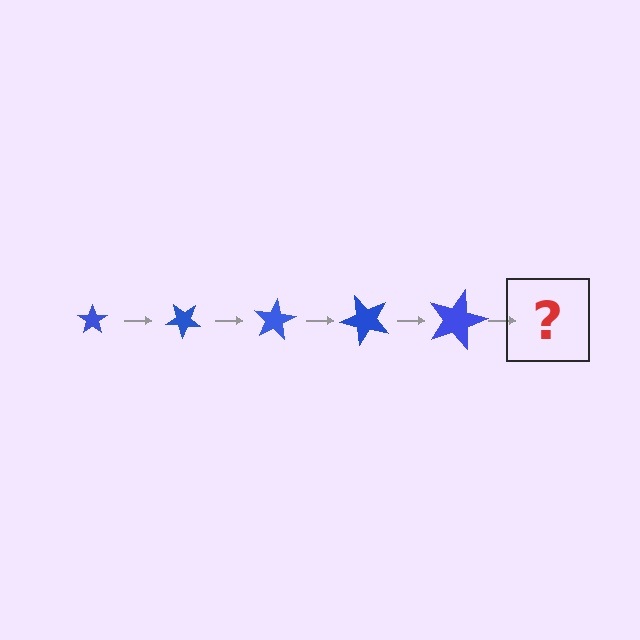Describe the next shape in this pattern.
It should be a star, larger than the previous one and rotated 200 degrees from the start.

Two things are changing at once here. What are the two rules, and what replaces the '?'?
The two rules are that the star grows larger each step and it rotates 40 degrees each step. The '?' should be a star, larger than the previous one and rotated 200 degrees from the start.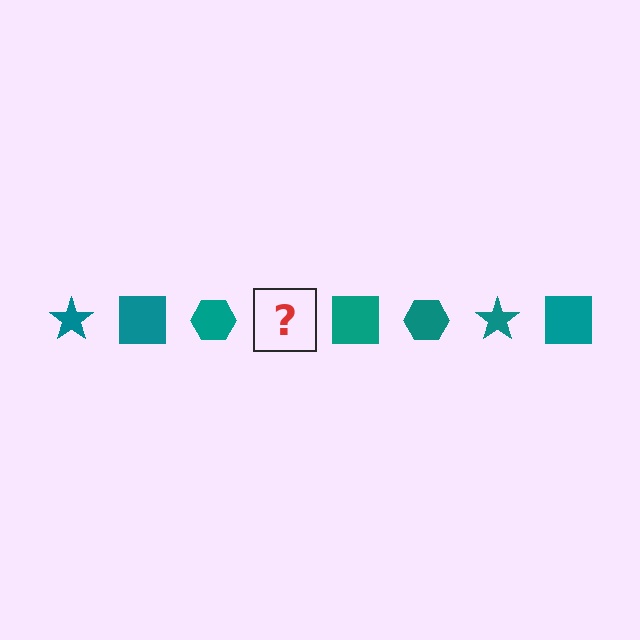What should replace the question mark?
The question mark should be replaced with a teal star.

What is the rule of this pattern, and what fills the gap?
The rule is that the pattern cycles through star, square, hexagon shapes in teal. The gap should be filled with a teal star.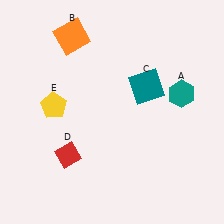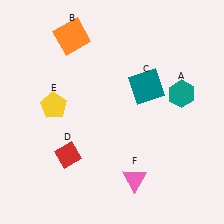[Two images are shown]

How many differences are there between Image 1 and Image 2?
There is 1 difference between the two images.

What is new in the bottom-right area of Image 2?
A pink triangle (F) was added in the bottom-right area of Image 2.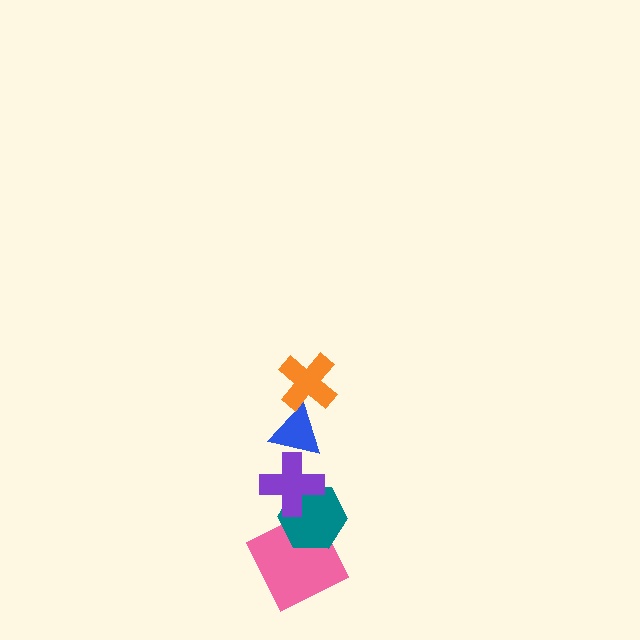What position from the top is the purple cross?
The purple cross is 3rd from the top.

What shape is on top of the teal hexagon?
The purple cross is on top of the teal hexagon.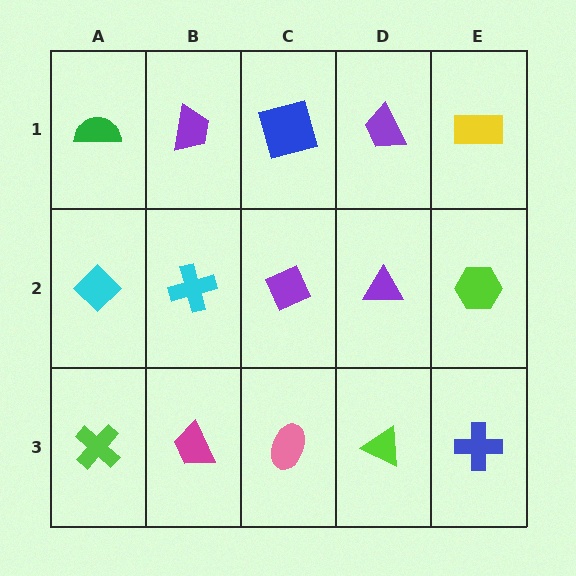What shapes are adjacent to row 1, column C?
A purple diamond (row 2, column C), a purple trapezoid (row 1, column B), a purple trapezoid (row 1, column D).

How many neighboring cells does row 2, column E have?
3.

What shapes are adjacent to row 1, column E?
A lime hexagon (row 2, column E), a purple trapezoid (row 1, column D).